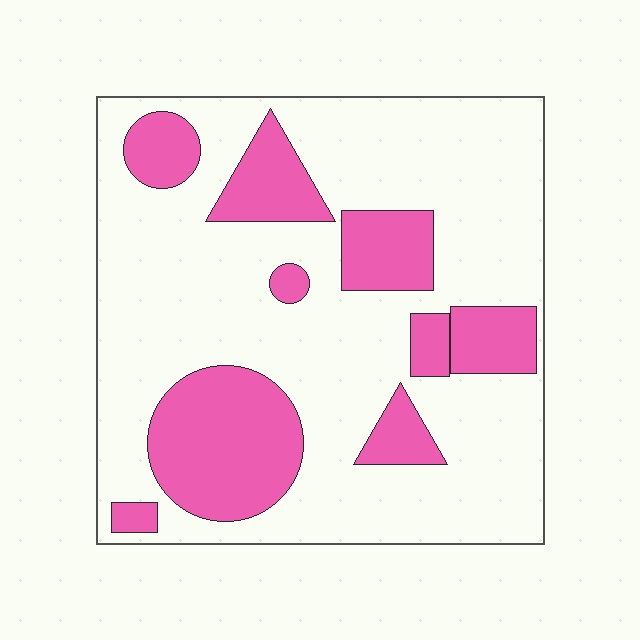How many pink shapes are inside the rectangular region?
9.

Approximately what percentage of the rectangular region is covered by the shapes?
Approximately 25%.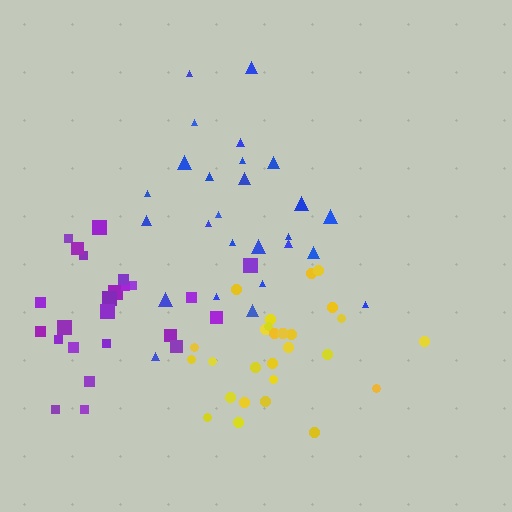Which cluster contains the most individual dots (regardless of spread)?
Yellow (28).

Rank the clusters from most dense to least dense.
purple, yellow, blue.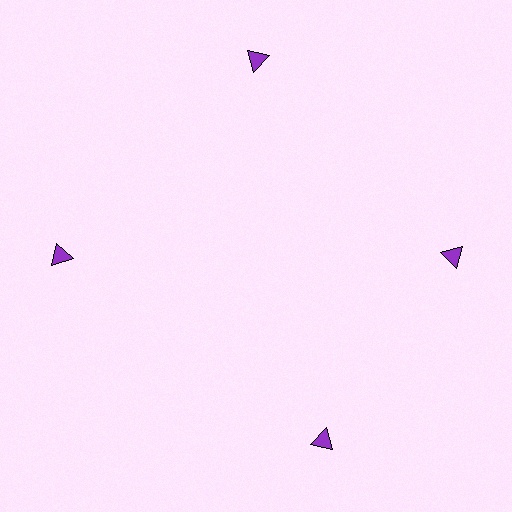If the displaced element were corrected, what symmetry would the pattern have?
It would have 4-fold rotational symmetry — the pattern would map onto itself every 90 degrees.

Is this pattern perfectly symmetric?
No. The 4 purple triangles are arranged in a ring, but one element near the 6 o'clock position is rotated out of alignment along the ring, breaking the 4-fold rotational symmetry.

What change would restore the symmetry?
The symmetry would be restored by rotating it back into even spacing with its neighbors so that all 4 triangles sit at equal angles and equal distance from the center.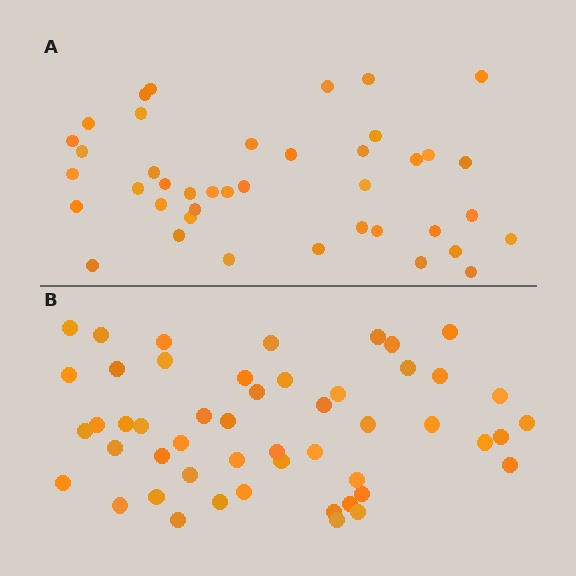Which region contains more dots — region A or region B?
Region B (the bottom region) has more dots.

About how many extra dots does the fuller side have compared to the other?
Region B has roughly 8 or so more dots than region A.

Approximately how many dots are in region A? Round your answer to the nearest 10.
About 40 dots. (The exact count is 41, which rounds to 40.)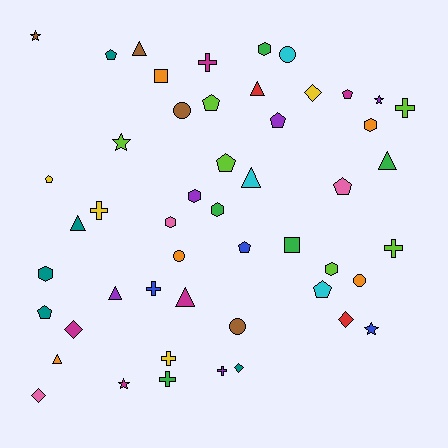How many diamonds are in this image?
There are 5 diamonds.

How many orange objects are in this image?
There are 5 orange objects.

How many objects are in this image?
There are 50 objects.